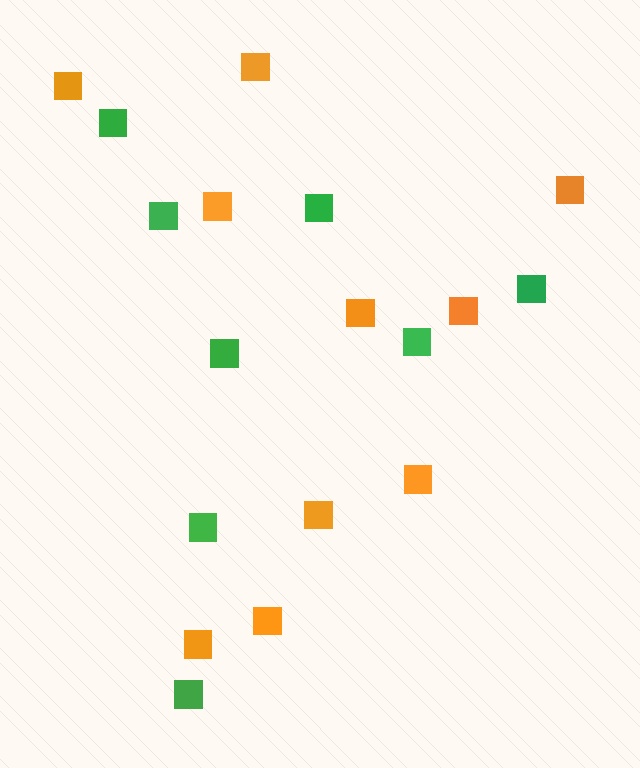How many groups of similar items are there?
There are 2 groups: one group of green squares (8) and one group of orange squares (10).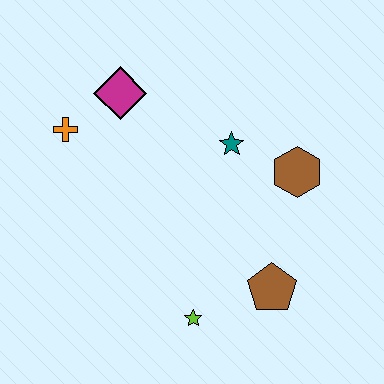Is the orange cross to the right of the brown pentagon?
No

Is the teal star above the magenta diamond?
No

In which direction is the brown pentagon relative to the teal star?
The brown pentagon is below the teal star.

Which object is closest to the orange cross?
The magenta diamond is closest to the orange cross.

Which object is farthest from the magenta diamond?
The brown pentagon is farthest from the magenta diamond.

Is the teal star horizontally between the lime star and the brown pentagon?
Yes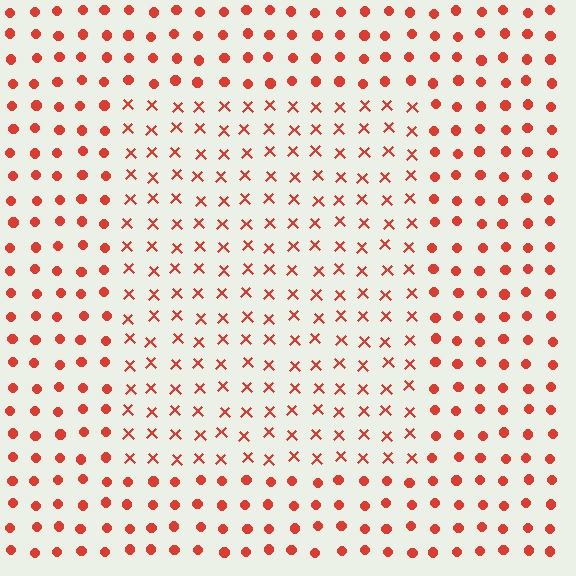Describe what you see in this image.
The image is filled with small red elements arranged in a uniform grid. A rectangle-shaped region contains X marks, while the surrounding area contains circles. The boundary is defined purely by the change in element shape.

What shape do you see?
I see a rectangle.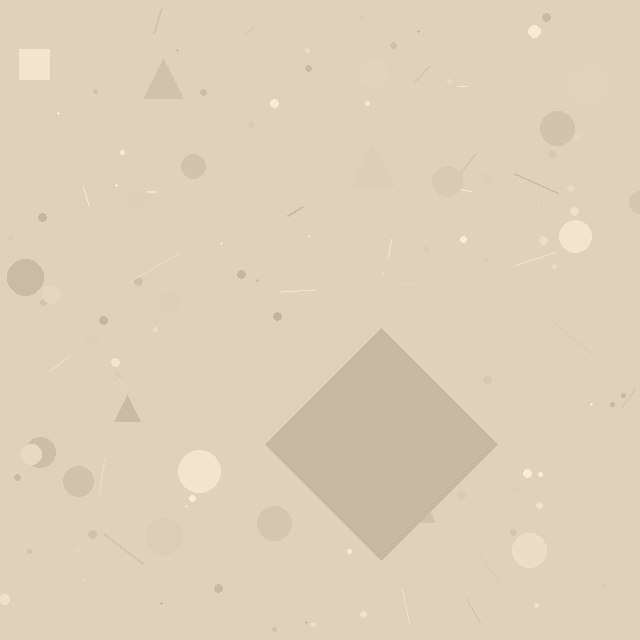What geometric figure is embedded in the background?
A diamond is embedded in the background.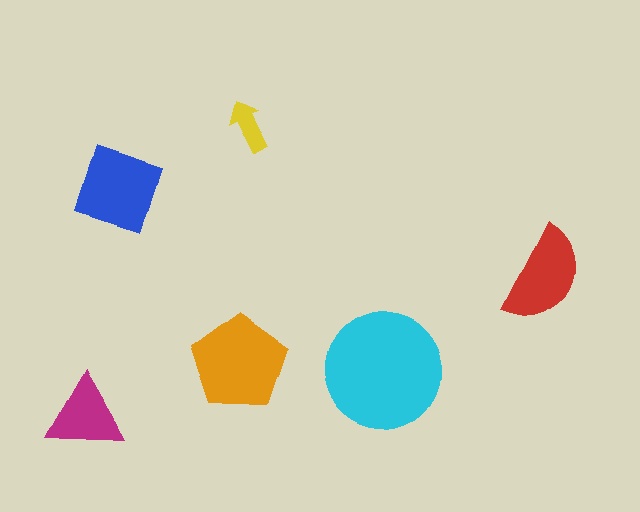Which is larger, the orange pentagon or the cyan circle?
The cyan circle.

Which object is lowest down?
The magenta triangle is bottommost.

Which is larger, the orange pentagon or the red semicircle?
The orange pentagon.